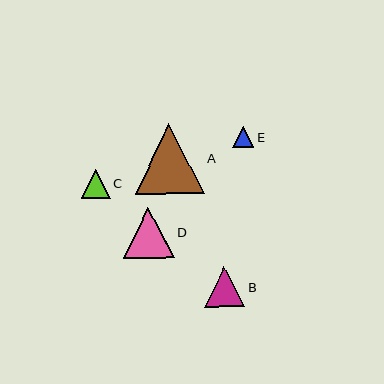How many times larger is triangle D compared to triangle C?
Triangle D is approximately 1.8 times the size of triangle C.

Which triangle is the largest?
Triangle A is the largest with a size of approximately 69 pixels.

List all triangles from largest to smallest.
From largest to smallest: A, D, B, C, E.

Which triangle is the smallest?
Triangle E is the smallest with a size of approximately 21 pixels.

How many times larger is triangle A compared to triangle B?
Triangle A is approximately 1.7 times the size of triangle B.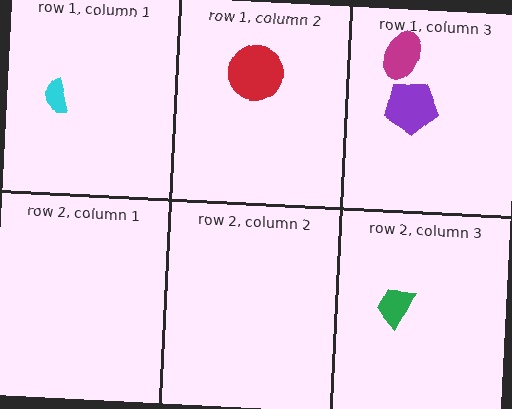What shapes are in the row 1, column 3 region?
The purple pentagon, the magenta ellipse.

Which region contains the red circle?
The row 1, column 2 region.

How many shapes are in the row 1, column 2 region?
1.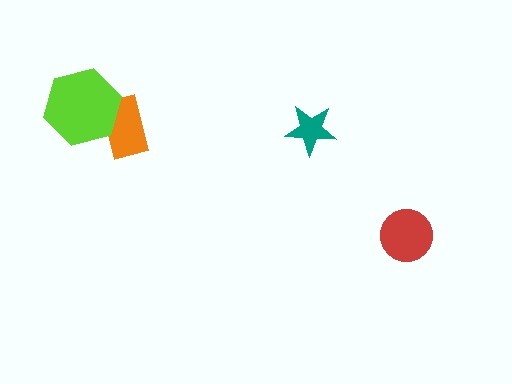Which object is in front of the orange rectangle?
The lime hexagon is in front of the orange rectangle.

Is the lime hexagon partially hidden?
No, no other shape covers it.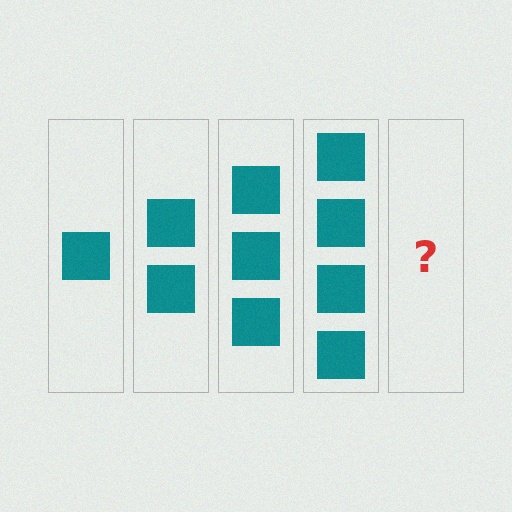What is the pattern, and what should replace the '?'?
The pattern is that each step adds one more square. The '?' should be 5 squares.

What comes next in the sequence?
The next element should be 5 squares.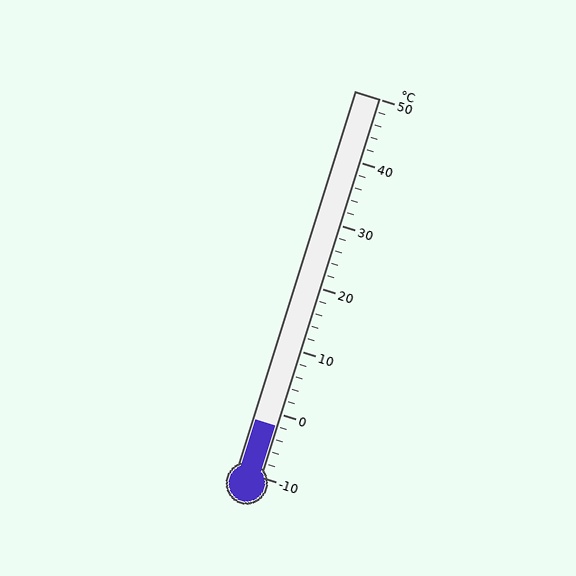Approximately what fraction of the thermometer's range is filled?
The thermometer is filled to approximately 15% of its range.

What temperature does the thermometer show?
The thermometer shows approximately -2°C.